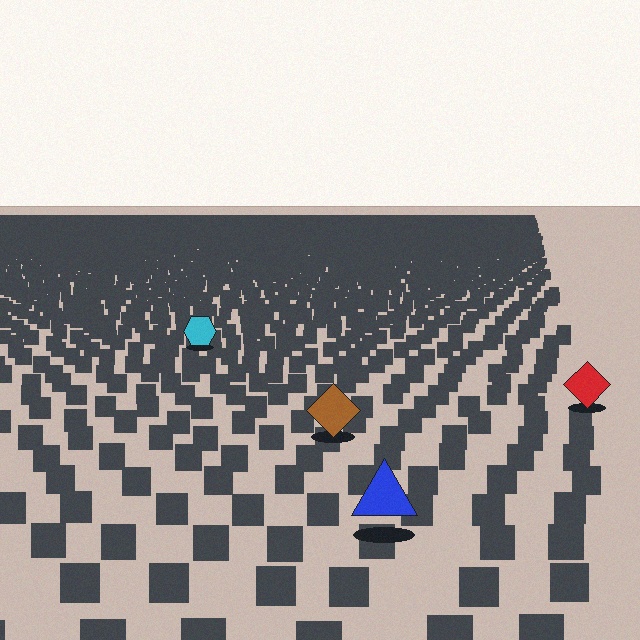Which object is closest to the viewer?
The blue triangle is closest. The texture marks near it are larger and more spread out.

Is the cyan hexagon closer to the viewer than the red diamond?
No. The red diamond is closer — you can tell from the texture gradient: the ground texture is coarser near it.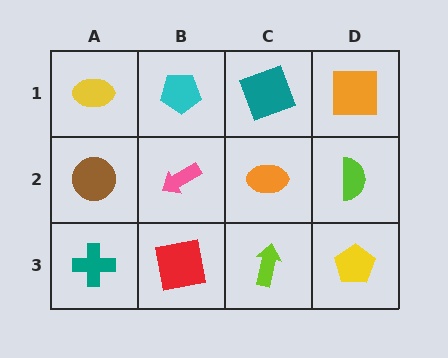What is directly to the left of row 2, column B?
A brown circle.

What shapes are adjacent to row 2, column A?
A yellow ellipse (row 1, column A), a teal cross (row 3, column A), a pink arrow (row 2, column B).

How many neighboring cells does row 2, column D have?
3.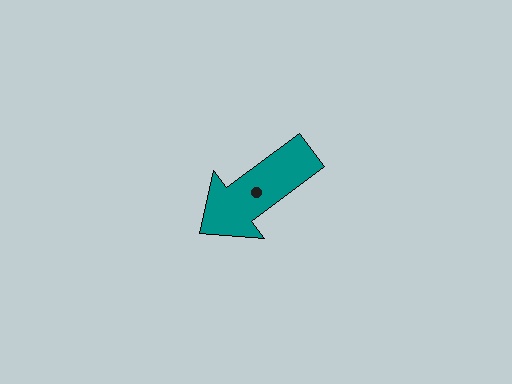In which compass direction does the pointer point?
Southwest.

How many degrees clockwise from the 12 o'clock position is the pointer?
Approximately 233 degrees.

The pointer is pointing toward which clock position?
Roughly 8 o'clock.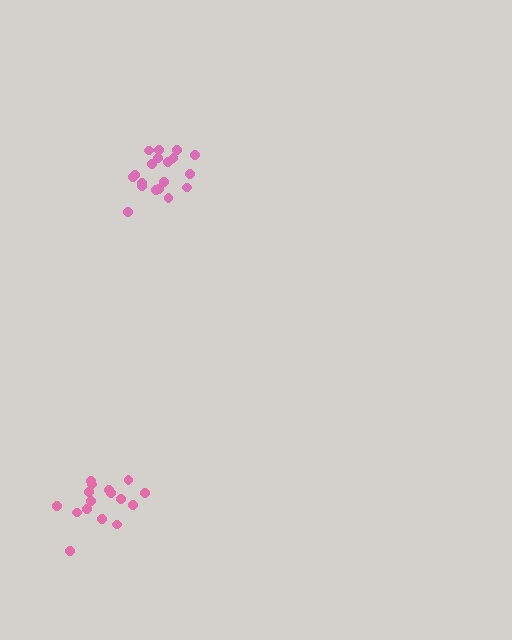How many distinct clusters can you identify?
There are 2 distinct clusters.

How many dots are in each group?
Group 1: 19 dots, Group 2: 16 dots (35 total).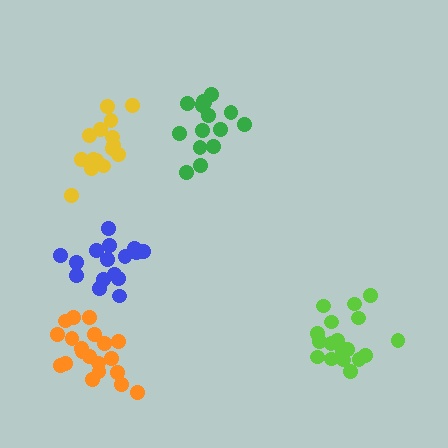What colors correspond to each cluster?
The clusters are colored: yellow, blue, orange, lime, green.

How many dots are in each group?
Group 1: 16 dots, Group 2: 17 dots, Group 3: 20 dots, Group 4: 18 dots, Group 5: 16 dots (87 total).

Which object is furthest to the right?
The lime cluster is rightmost.